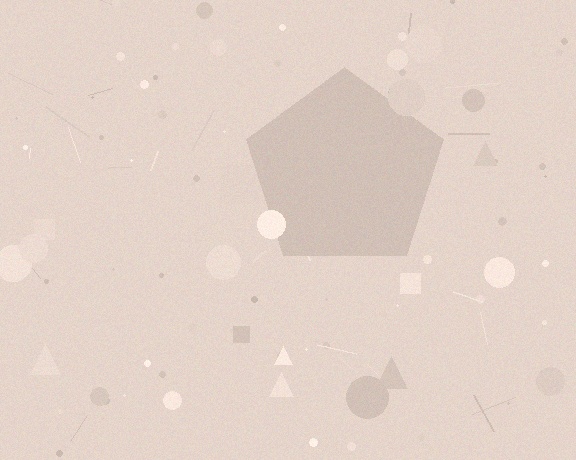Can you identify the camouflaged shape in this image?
The camouflaged shape is a pentagon.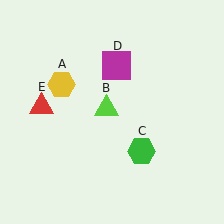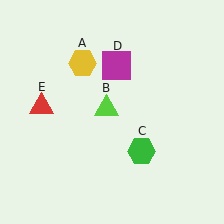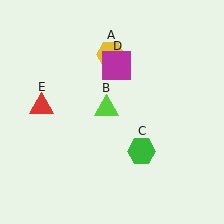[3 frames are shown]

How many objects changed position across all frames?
1 object changed position: yellow hexagon (object A).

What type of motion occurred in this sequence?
The yellow hexagon (object A) rotated clockwise around the center of the scene.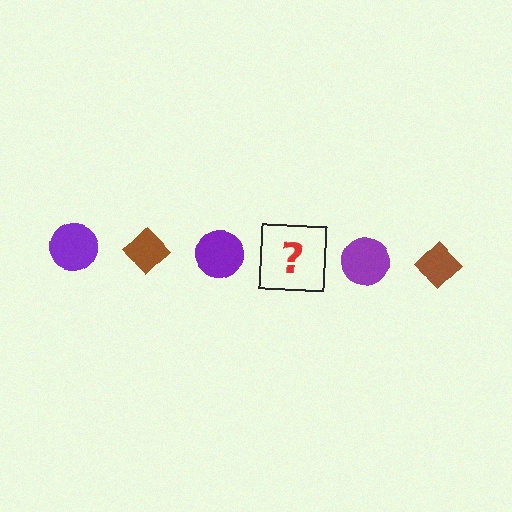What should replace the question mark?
The question mark should be replaced with a brown diamond.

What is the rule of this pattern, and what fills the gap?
The rule is that the pattern alternates between purple circle and brown diamond. The gap should be filled with a brown diamond.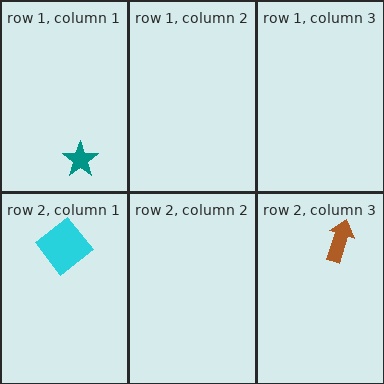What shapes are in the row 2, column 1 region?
The cyan diamond.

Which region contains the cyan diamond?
The row 2, column 1 region.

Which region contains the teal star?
The row 1, column 1 region.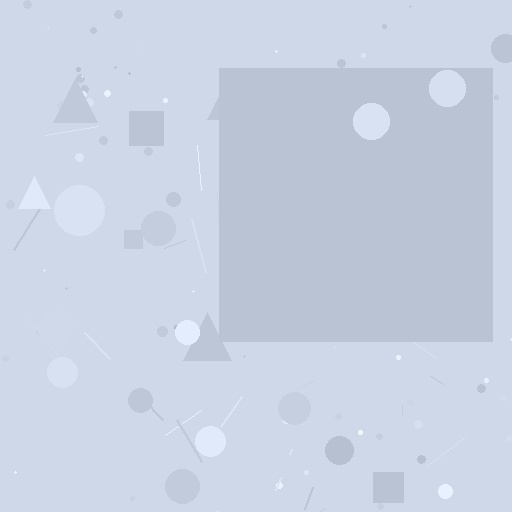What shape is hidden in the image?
A square is hidden in the image.